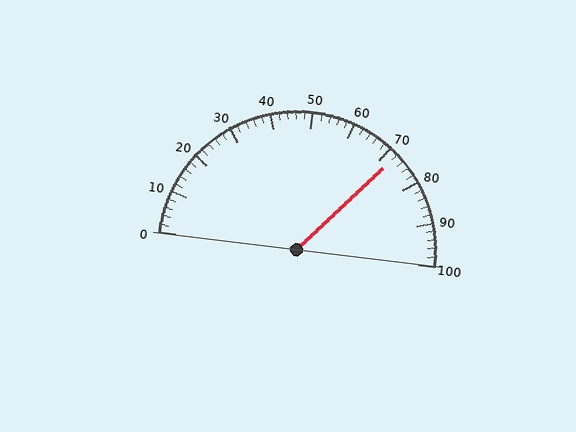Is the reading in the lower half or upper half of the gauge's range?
The reading is in the upper half of the range (0 to 100).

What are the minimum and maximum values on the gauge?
The gauge ranges from 0 to 100.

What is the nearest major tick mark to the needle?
The nearest major tick mark is 70.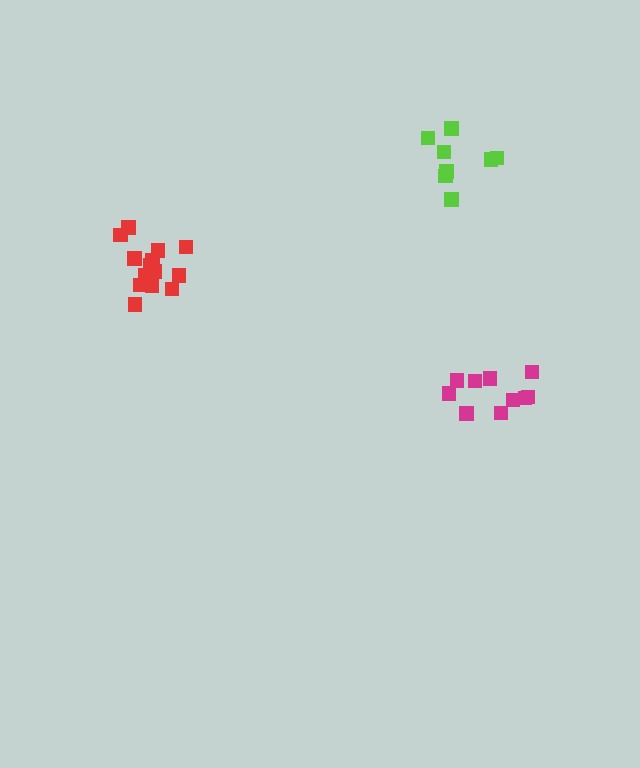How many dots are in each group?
Group 1: 10 dots, Group 2: 14 dots, Group 3: 8 dots (32 total).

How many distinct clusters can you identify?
There are 3 distinct clusters.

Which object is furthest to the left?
The red cluster is leftmost.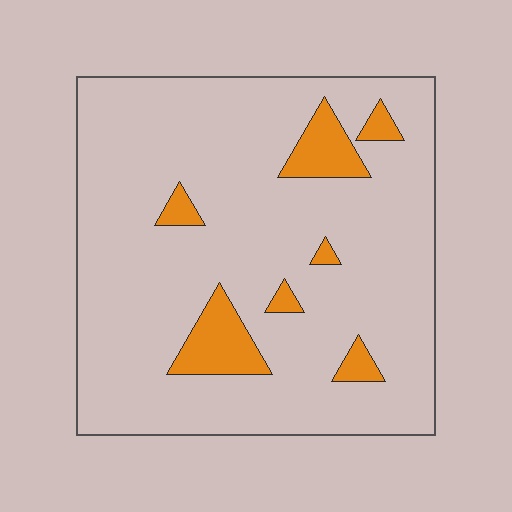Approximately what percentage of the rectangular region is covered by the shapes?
Approximately 10%.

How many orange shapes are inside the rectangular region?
7.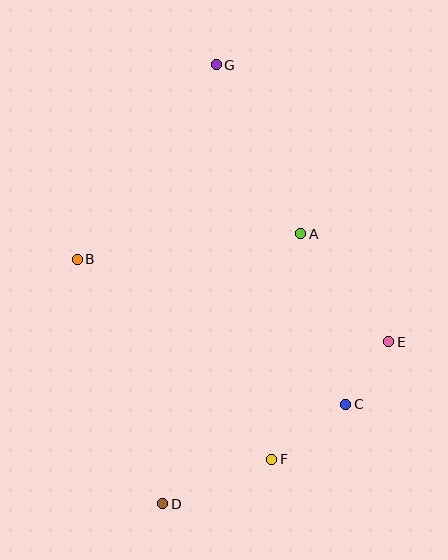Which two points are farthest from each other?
Points D and G are farthest from each other.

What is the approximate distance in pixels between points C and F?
The distance between C and F is approximately 92 pixels.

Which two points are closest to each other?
Points C and E are closest to each other.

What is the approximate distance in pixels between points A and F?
The distance between A and F is approximately 227 pixels.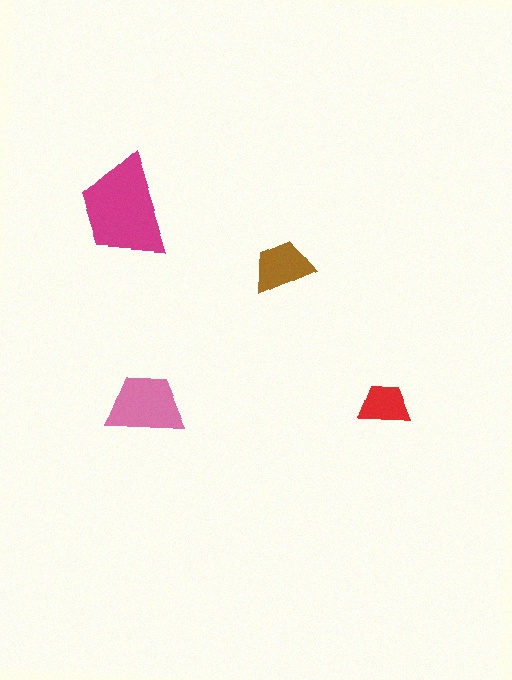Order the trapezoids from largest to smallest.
the magenta one, the pink one, the brown one, the red one.